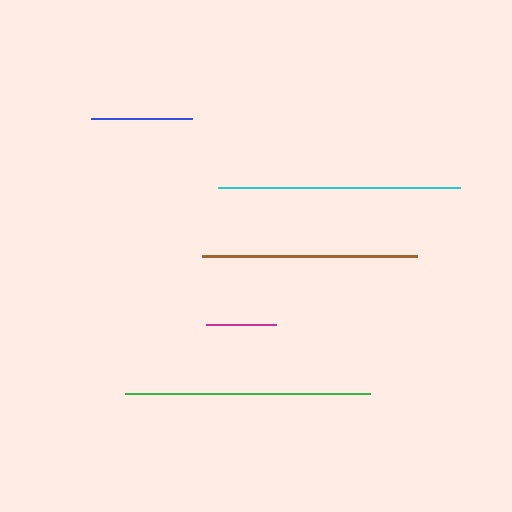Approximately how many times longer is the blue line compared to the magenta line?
The blue line is approximately 1.4 times the length of the magenta line.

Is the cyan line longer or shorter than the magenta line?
The cyan line is longer than the magenta line.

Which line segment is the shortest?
The magenta line is the shortest at approximately 70 pixels.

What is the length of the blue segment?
The blue segment is approximately 100 pixels long.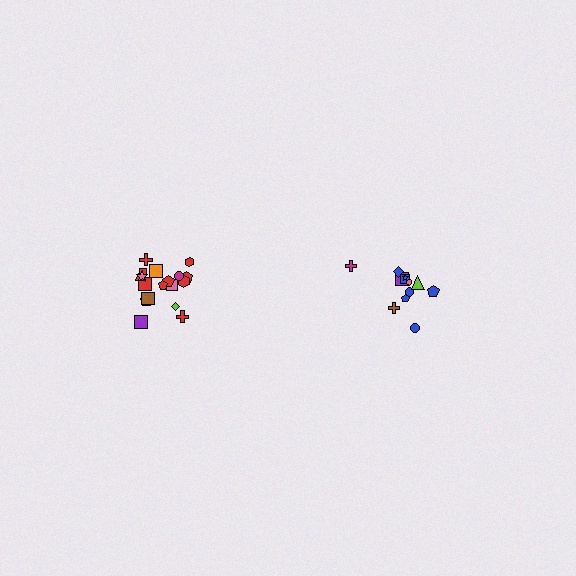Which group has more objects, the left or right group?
The left group.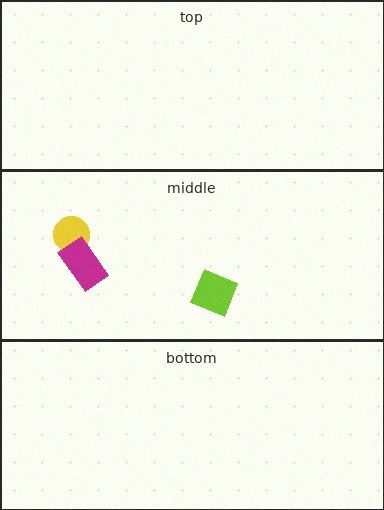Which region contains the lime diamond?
The middle region.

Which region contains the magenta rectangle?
The middle region.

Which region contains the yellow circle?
The middle region.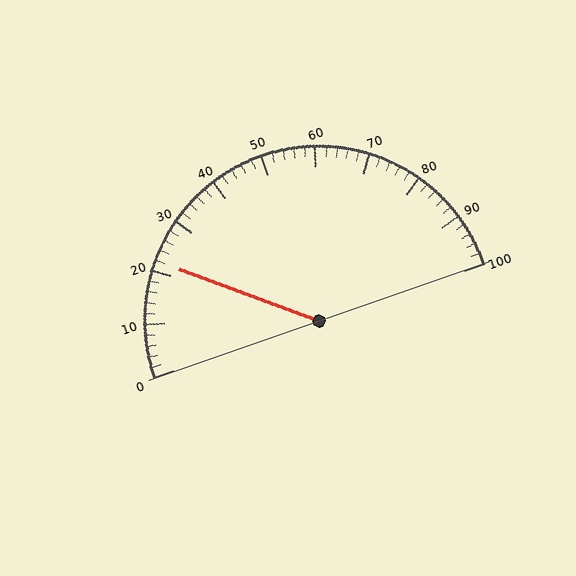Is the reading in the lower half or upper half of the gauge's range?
The reading is in the lower half of the range (0 to 100).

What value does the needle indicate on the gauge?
The needle indicates approximately 22.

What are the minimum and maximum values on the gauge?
The gauge ranges from 0 to 100.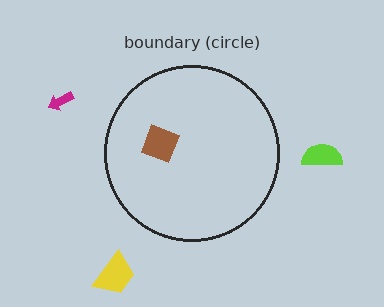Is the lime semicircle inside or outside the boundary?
Outside.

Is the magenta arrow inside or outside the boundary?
Outside.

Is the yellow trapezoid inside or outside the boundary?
Outside.